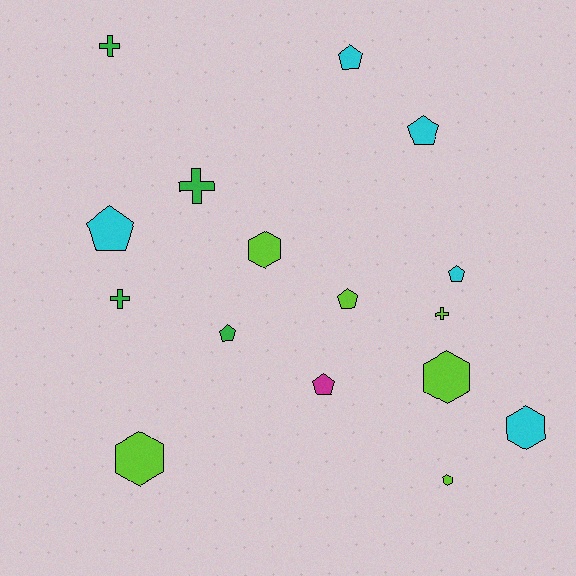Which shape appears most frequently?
Pentagon, with 7 objects.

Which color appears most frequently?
Lime, with 6 objects.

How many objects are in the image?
There are 16 objects.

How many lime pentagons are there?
There is 1 lime pentagon.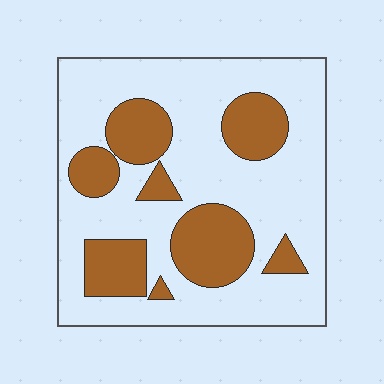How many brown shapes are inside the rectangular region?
8.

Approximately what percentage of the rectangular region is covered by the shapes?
Approximately 30%.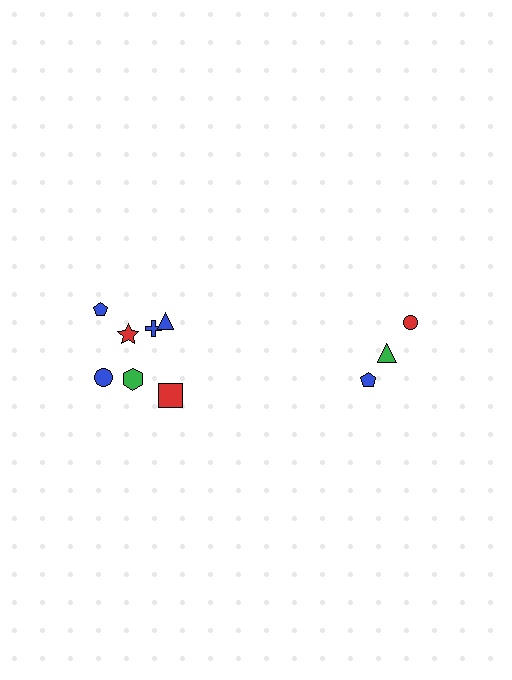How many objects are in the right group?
There are 3 objects.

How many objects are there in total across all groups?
There are 10 objects.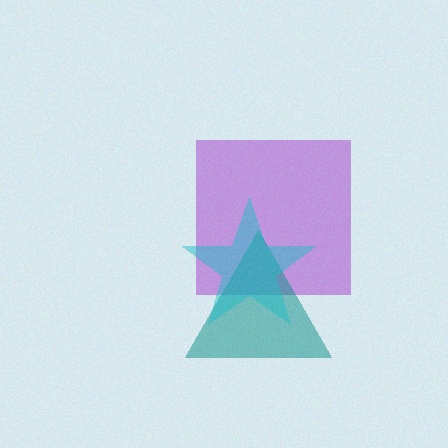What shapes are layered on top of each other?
The layered shapes are: a purple square, a teal triangle, a cyan star.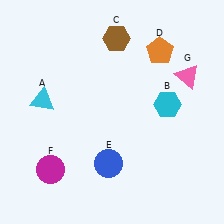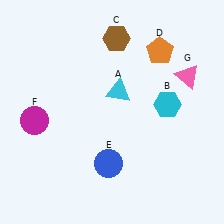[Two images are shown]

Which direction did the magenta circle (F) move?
The magenta circle (F) moved up.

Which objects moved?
The objects that moved are: the cyan triangle (A), the magenta circle (F).